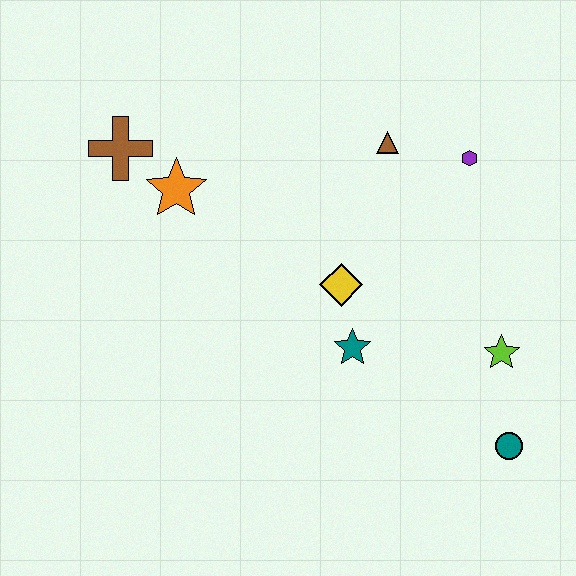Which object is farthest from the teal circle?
The brown cross is farthest from the teal circle.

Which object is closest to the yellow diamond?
The teal star is closest to the yellow diamond.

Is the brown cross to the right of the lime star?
No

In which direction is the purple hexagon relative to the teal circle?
The purple hexagon is above the teal circle.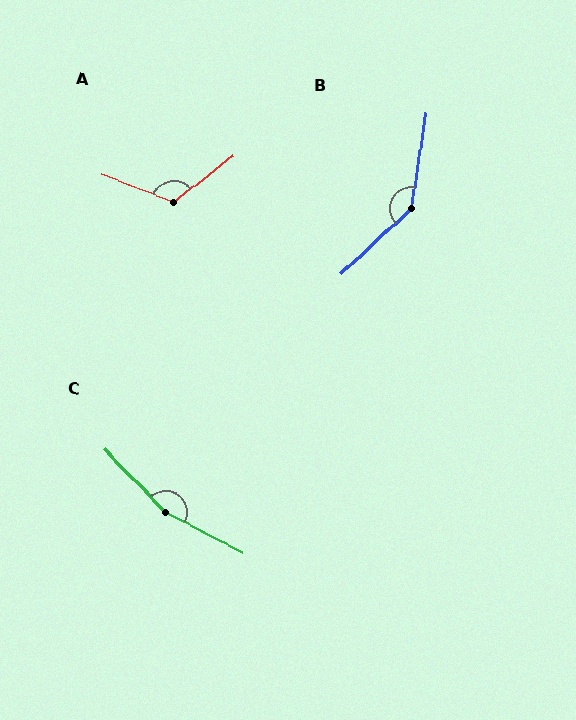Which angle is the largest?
C, at approximately 161 degrees.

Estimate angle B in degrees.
Approximately 142 degrees.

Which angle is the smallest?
A, at approximately 122 degrees.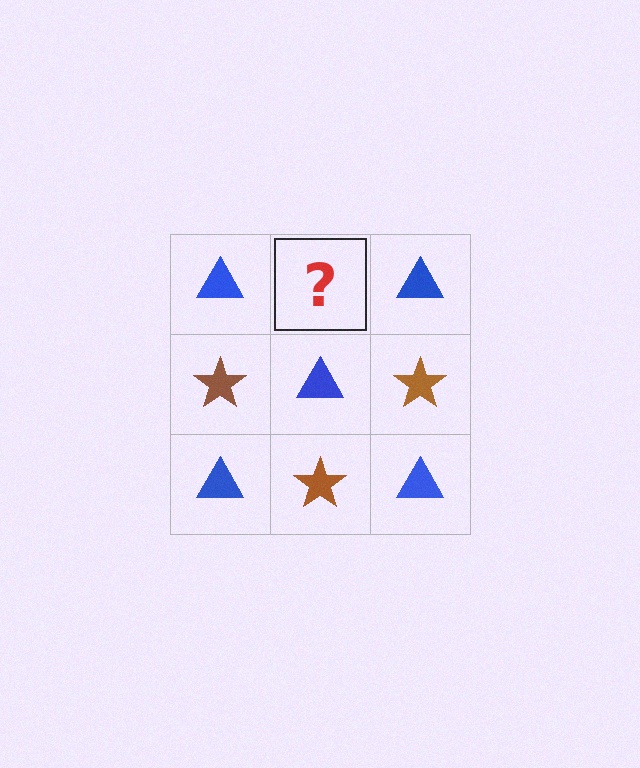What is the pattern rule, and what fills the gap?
The rule is that it alternates blue triangle and brown star in a checkerboard pattern. The gap should be filled with a brown star.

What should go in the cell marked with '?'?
The missing cell should contain a brown star.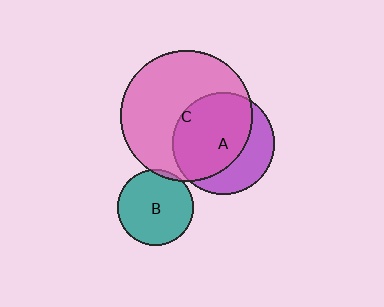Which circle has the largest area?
Circle C (pink).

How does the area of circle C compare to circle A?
Approximately 1.7 times.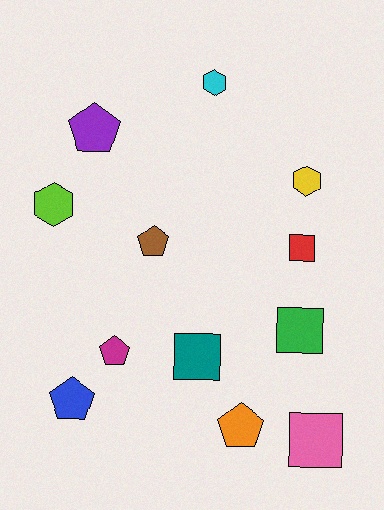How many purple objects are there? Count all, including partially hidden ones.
There is 1 purple object.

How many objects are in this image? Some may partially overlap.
There are 12 objects.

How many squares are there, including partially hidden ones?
There are 4 squares.